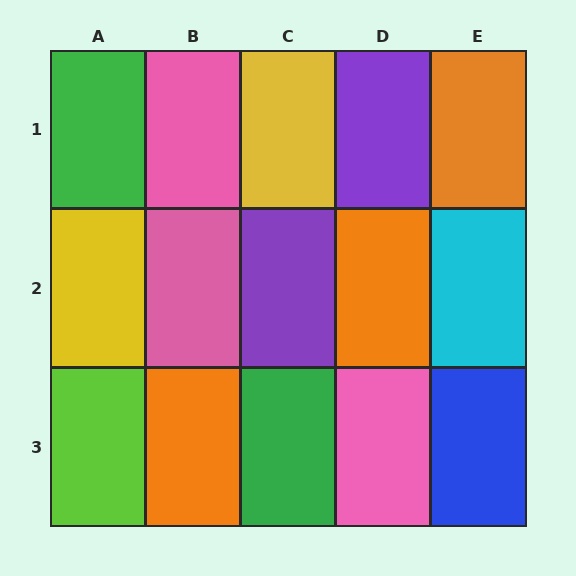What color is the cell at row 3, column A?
Lime.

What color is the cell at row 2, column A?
Yellow.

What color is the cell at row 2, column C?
Purple.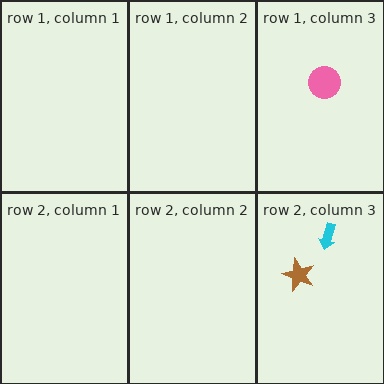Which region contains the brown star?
The row 2, column 3 region.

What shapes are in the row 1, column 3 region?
The pink circle.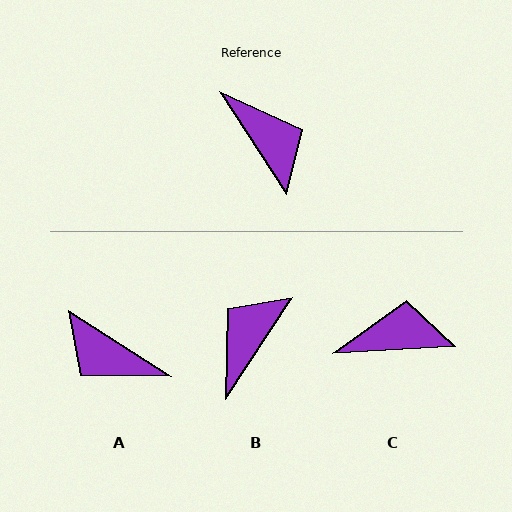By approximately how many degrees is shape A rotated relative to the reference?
Approximately 156 degrees clockwise.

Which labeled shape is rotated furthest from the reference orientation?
A, about 156 degrees away.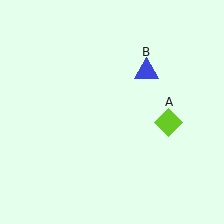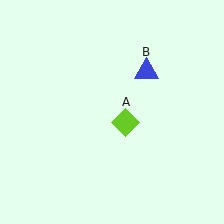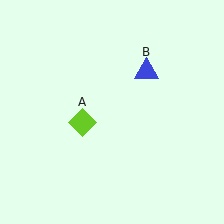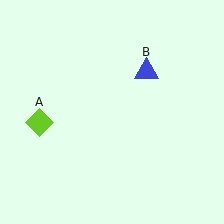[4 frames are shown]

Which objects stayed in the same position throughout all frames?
Blue triangle (object B) remained stationary.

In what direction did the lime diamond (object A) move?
The lime diamond (object A) moved left.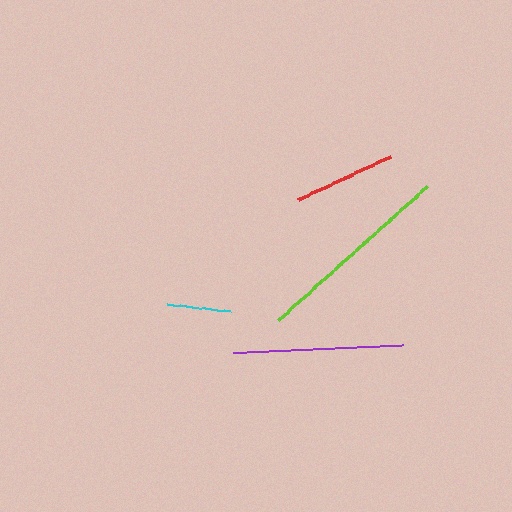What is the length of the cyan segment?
The cyan segment is approximately 64 pixels long.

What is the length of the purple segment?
The purple segment is approximately 170 pixels long.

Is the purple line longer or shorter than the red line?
The purple line is longer than the red line.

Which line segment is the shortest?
The cyan line is the shortest at approximately 64 pixels.